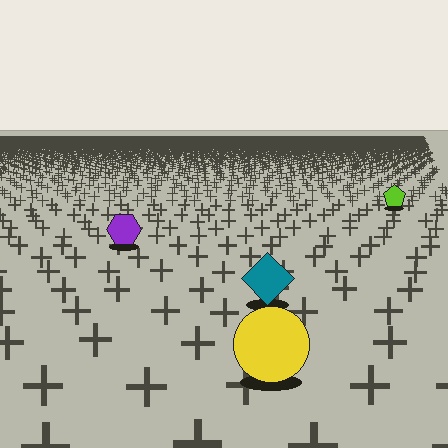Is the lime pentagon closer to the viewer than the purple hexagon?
No. The purple hexagon is closer — you can tell from the texture gradient: the ground texture is coarser near it.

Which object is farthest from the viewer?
The lime pentagon is farthest from the viewer. It appears smaller and the ground texture around it is denser.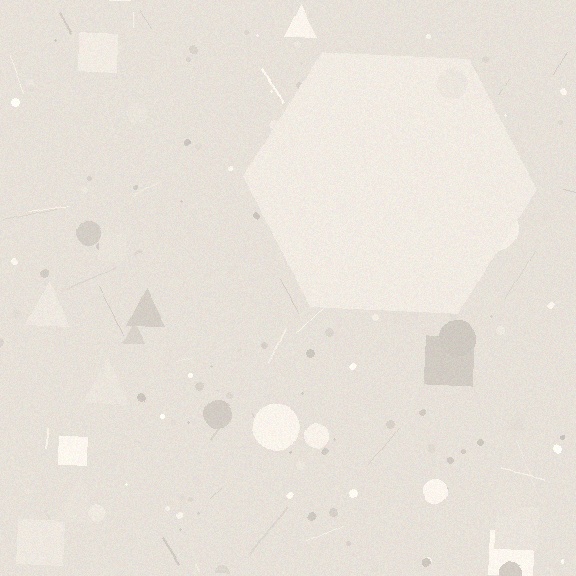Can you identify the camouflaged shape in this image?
The camouflaged shape is a hexagon.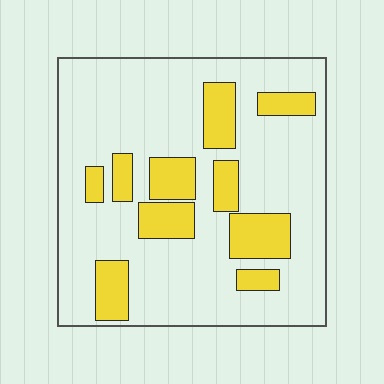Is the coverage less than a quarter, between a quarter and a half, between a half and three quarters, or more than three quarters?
Less than a quarter.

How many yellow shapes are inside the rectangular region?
10.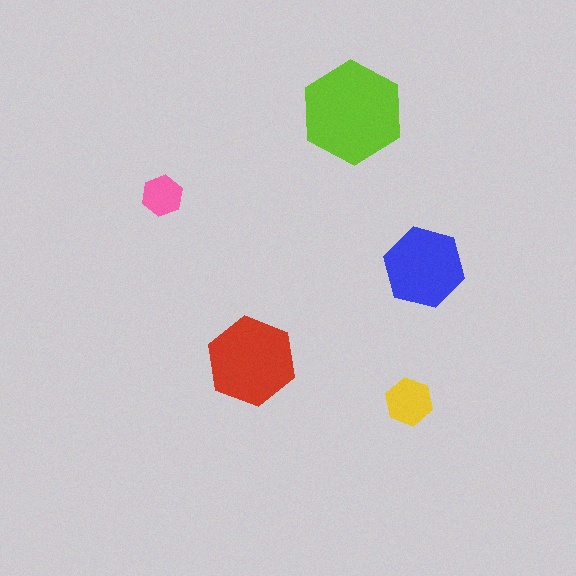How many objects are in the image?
There are 5 objects in the image.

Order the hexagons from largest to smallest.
the lime one, the red one, the blue one, the yellow one, the pink one.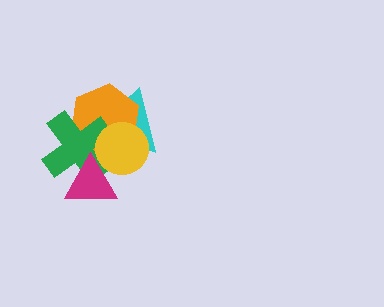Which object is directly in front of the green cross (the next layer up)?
The magenta triangle is directly in front of the green cross.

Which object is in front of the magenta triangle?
The yellow circle is in front of the magenta triangle.